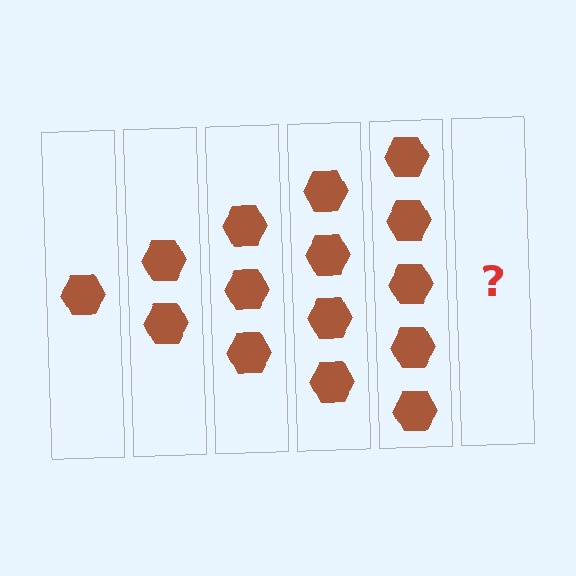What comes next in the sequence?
The next element should be 6 hexagons.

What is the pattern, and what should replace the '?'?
The pattern is that each step adds one more hexagon. The '?' should be 6 hexagons.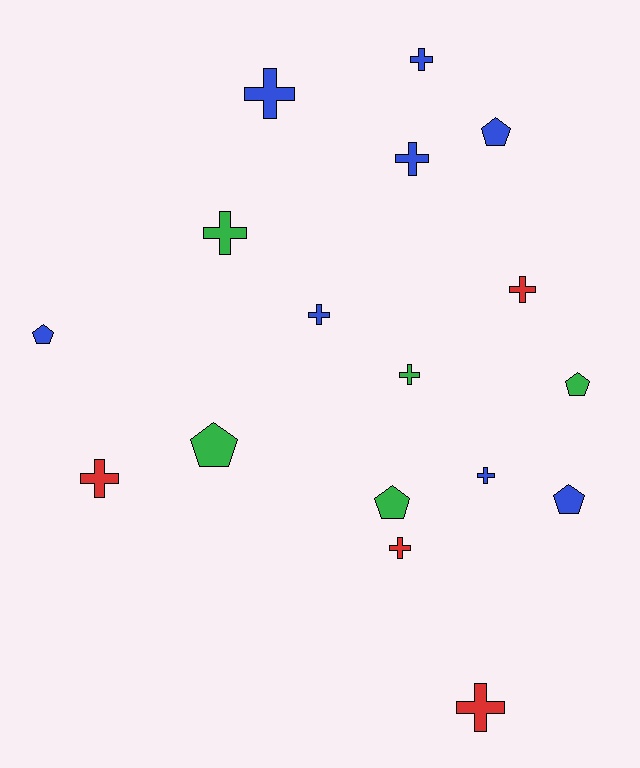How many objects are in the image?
There are 17 objects.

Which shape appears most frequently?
Cross, with 11 objects.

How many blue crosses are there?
There are 5 blue crosses.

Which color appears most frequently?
Blue, with 8 objects.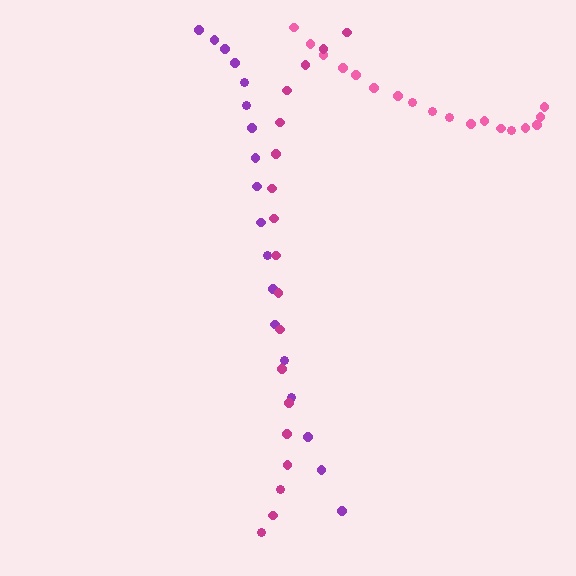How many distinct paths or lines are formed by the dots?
There are 3 distinct paths.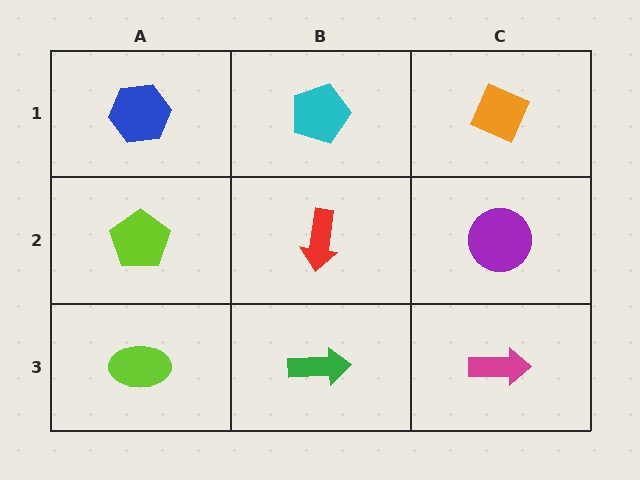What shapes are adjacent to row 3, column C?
A purple circle (row 2, column C), a green arrow (row 3, column B).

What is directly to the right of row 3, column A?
A green arrow.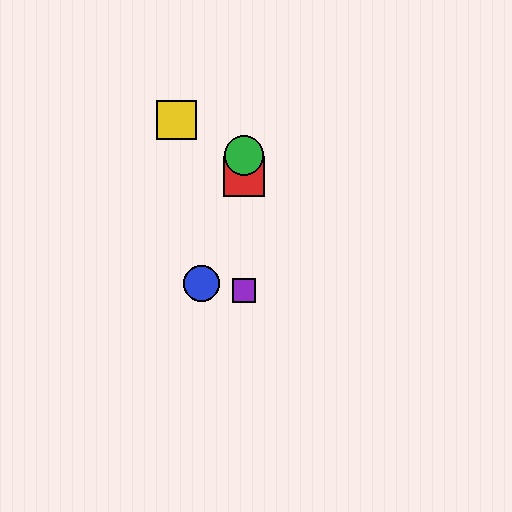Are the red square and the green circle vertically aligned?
Yes, both are at x≈244.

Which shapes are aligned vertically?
The red square, the green circle, the purple square are aligned vertically.